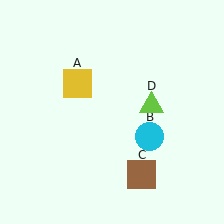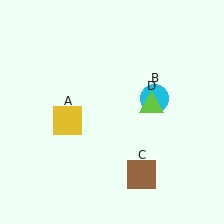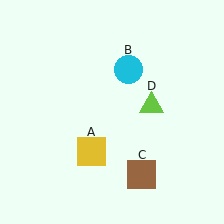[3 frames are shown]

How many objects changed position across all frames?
2 objects changed position: yellow square (object A), cyan circle (object B).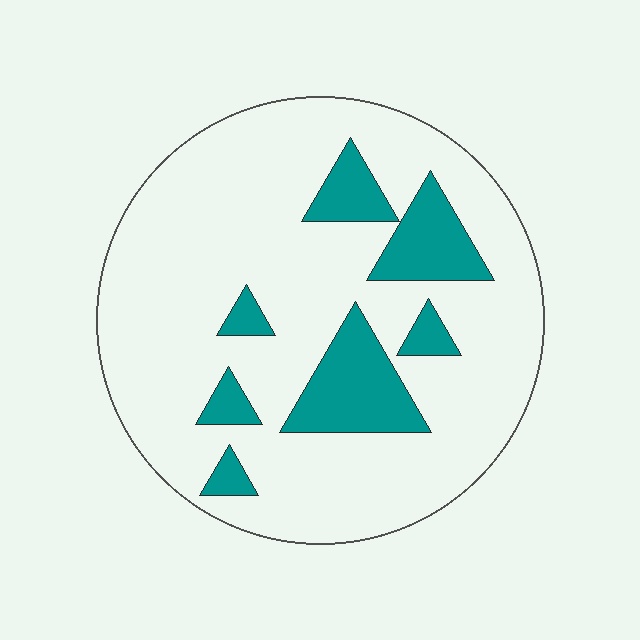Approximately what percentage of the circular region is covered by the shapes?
Approximately 20%.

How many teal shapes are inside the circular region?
7.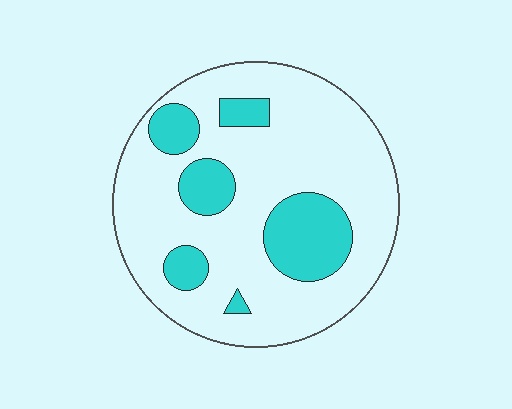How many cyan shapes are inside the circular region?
6.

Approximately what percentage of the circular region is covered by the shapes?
Approximately 25%.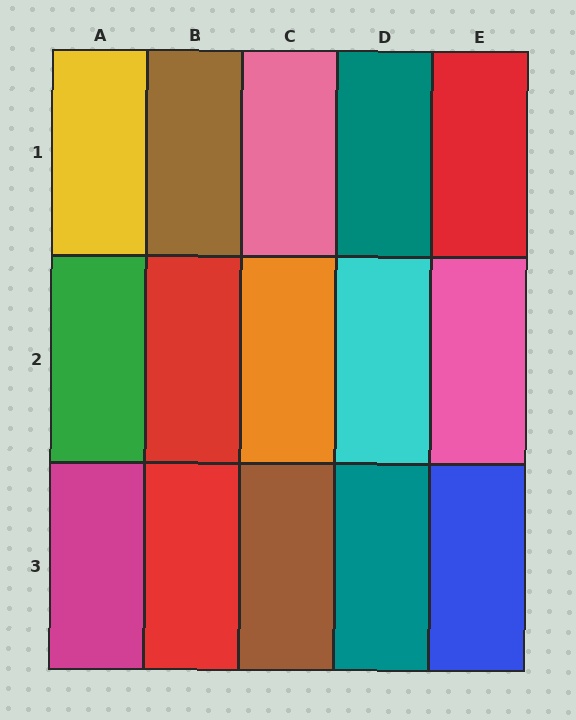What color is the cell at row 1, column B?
Brown.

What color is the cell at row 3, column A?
Magenta.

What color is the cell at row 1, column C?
Pink.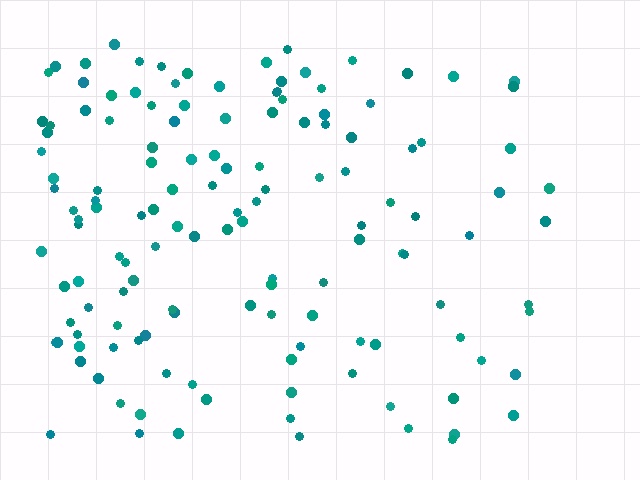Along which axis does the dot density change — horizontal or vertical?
Horizontal.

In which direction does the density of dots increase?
From right to left, with the left side densest.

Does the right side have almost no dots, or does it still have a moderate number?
Still a moderate number, just noticeably fewer than the left.